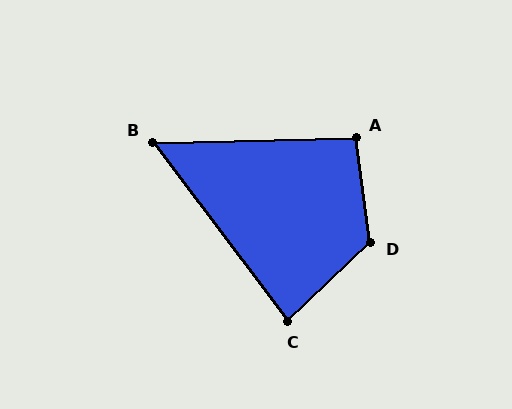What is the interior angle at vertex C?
Approximately 84 degrees (acute).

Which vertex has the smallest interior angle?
B, at approximately 54 degrees.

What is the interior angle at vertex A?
Approximately 96 degrees (obtuse).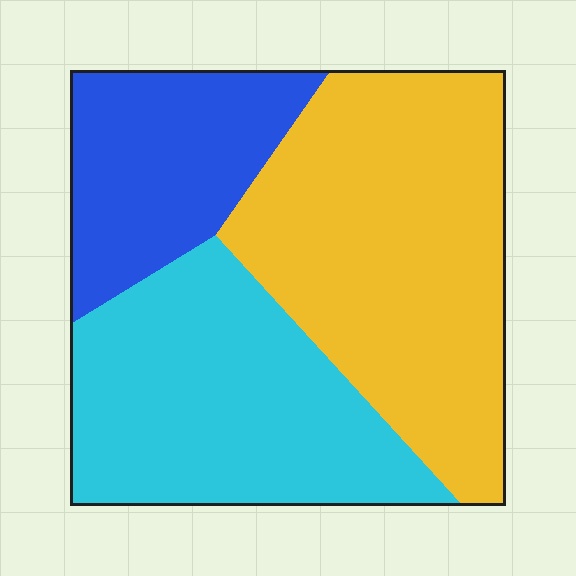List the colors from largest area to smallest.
From largest to smallest: yellow, cyan, blue.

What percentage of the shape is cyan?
Cyan covers about 35% of the shape.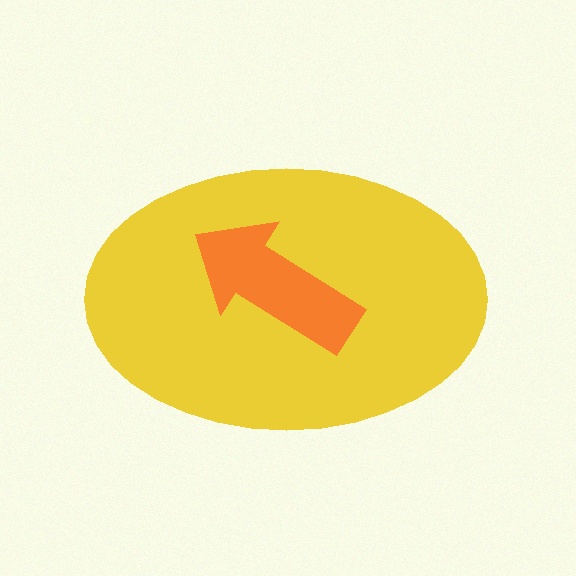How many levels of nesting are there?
2.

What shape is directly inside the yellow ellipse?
The orange arrow.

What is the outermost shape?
The yellow ellipse.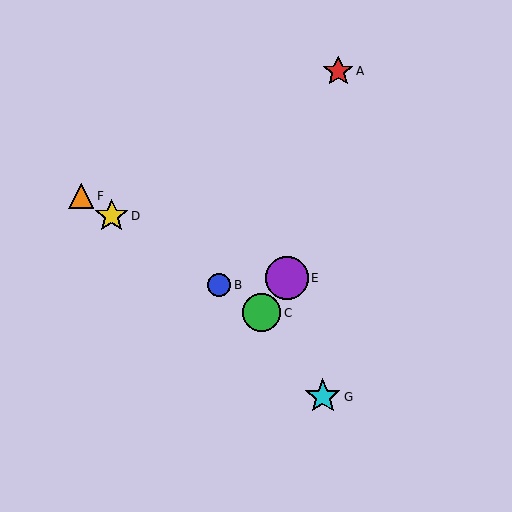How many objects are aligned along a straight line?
4 objects (B, C, D, F) are aligned along a straight line.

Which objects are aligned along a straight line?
Objects B, C, D, F are aligned along a straight line.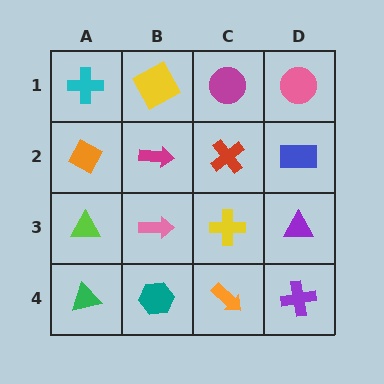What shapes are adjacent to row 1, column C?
A red cross (row 2, column C), a yellow square (row 1, column B), a pink circle (row 1, column D).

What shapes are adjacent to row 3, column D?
A blue rectangle (row 2, column D), a purple cross (row 4, column D), a yellow cross (row 3, column C).